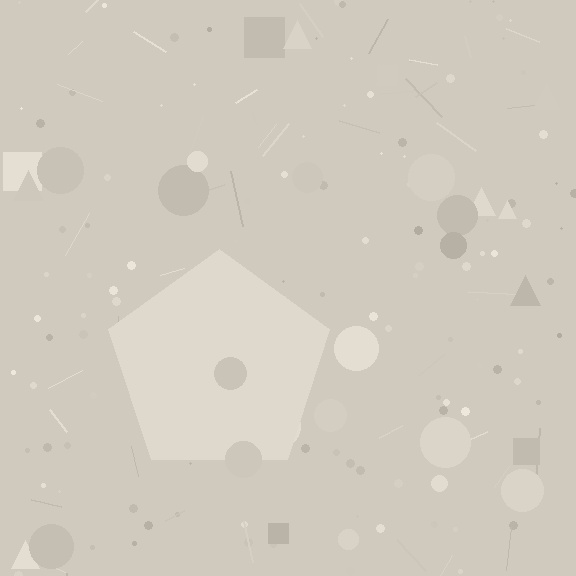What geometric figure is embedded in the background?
A pentagon is embedded in the background.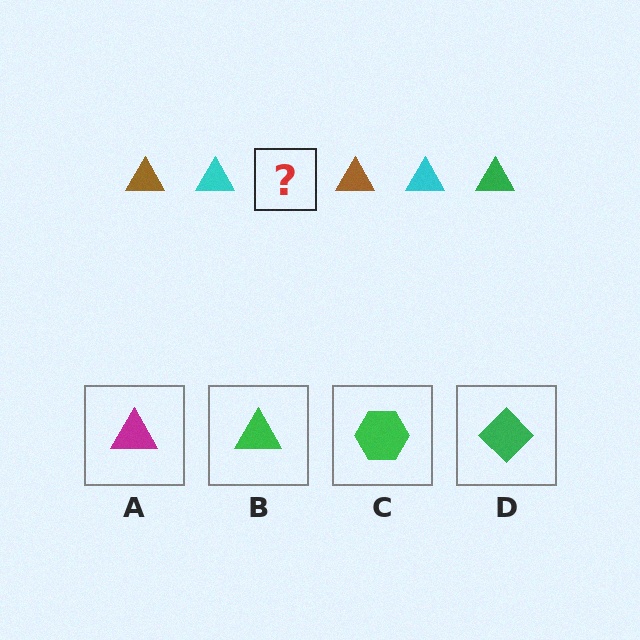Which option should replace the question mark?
Option B.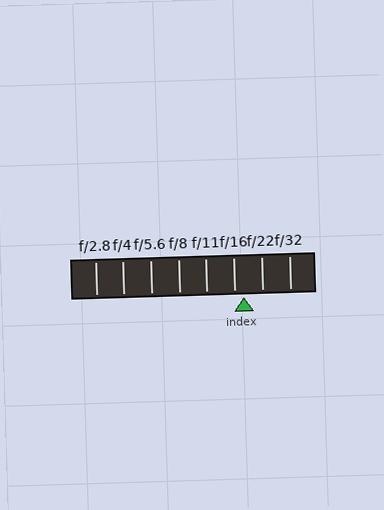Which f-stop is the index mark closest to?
The index mark is closest to f/16.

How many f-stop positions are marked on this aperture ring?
There are 8 f-stop positions marked.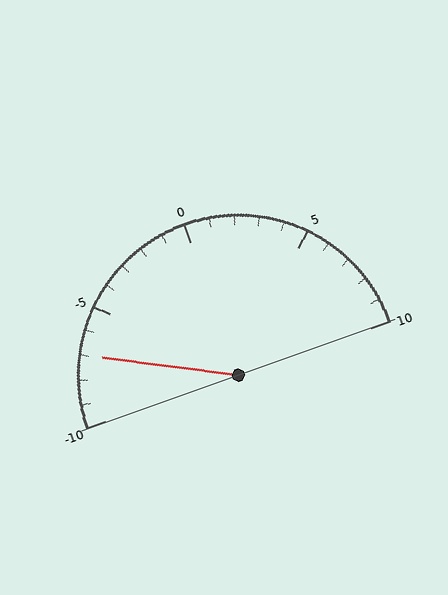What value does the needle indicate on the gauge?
The needle indicates approximately -7.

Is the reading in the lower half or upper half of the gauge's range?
The reading is in the lower half of the range (-10 to 10).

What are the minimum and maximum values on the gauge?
The gauge ranges from -10 to 10.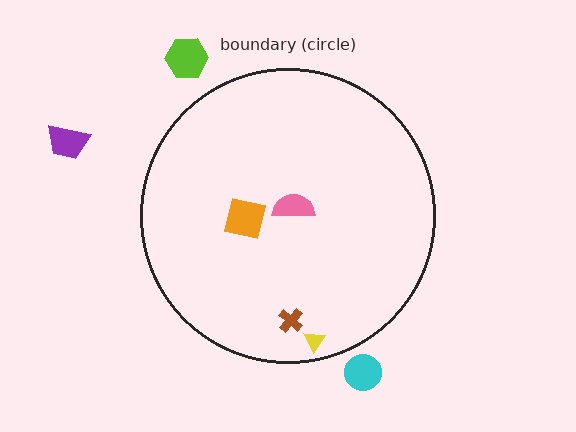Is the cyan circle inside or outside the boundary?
Outside.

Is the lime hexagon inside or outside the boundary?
Outside.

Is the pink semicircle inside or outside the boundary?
Inside.